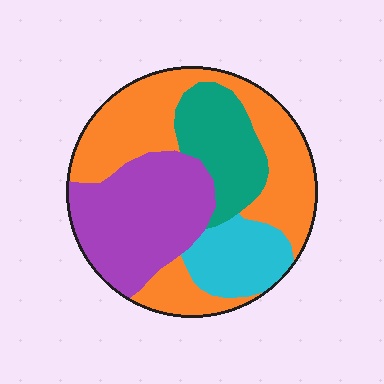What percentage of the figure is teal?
Teal covers around 15% of the figure.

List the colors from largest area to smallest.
From largest to smallest: orange, purple, teal, cyan.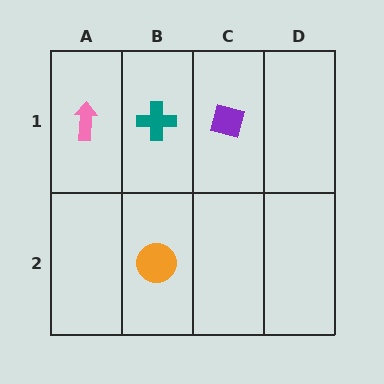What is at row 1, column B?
A teal cross.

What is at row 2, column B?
An orange circle.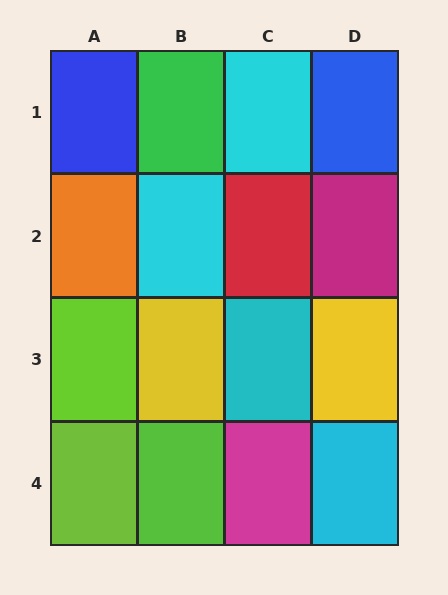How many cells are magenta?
2 cells are magenta.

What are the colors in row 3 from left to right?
Lime, yellow, cyan, yellow.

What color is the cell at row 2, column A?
Orange.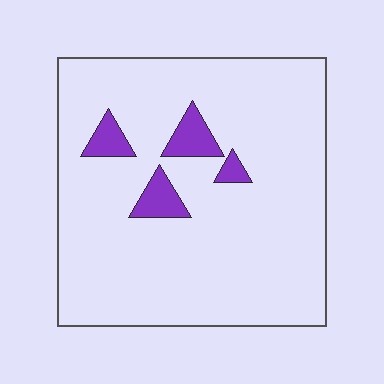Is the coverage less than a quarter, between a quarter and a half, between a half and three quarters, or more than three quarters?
Less than a quarter.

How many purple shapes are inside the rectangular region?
4.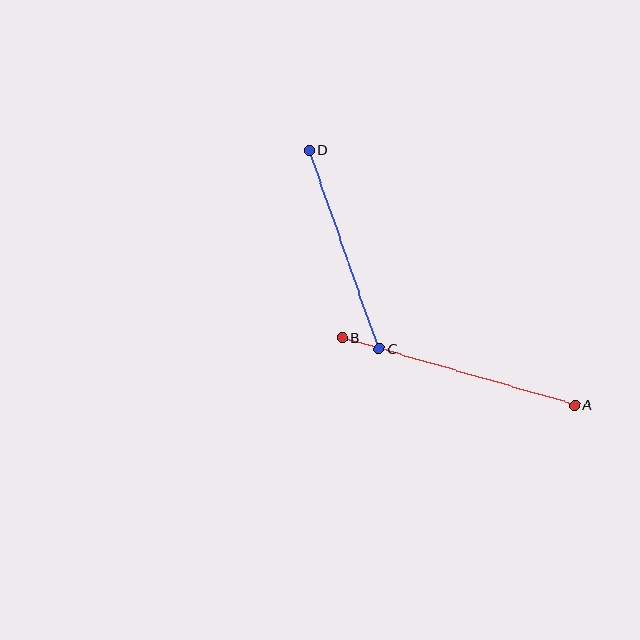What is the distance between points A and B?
The distance is approximately 243 pixels.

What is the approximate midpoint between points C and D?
The midpoint is at approximately (344, 249) pixels.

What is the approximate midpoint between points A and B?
The midpoint is at approximately (458, 371) pixels.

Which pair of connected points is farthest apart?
Points A and B are farthest apart.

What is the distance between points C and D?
The distance is approximately 211 pixels.